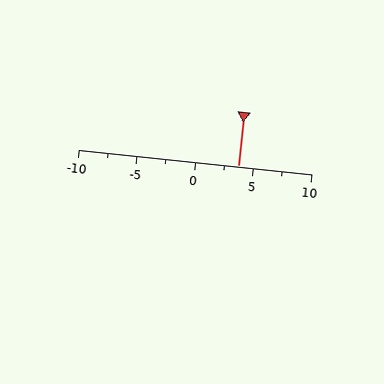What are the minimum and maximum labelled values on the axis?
The axis runs from -10 to 10.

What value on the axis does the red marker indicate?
The marker indicates approximately 3.8.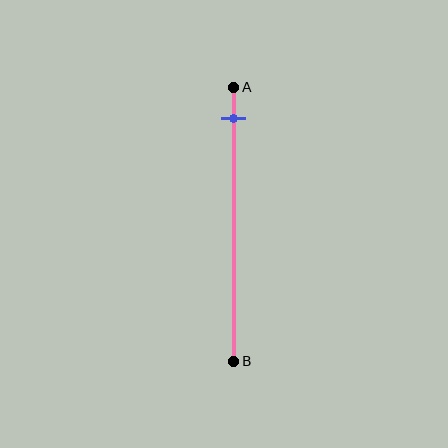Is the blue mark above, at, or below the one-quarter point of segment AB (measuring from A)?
The blue mark is above the one-quarter point of segment AB.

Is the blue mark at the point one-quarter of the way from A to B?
No, the mark is at about 10% from A, not at the 25% one-quarter point.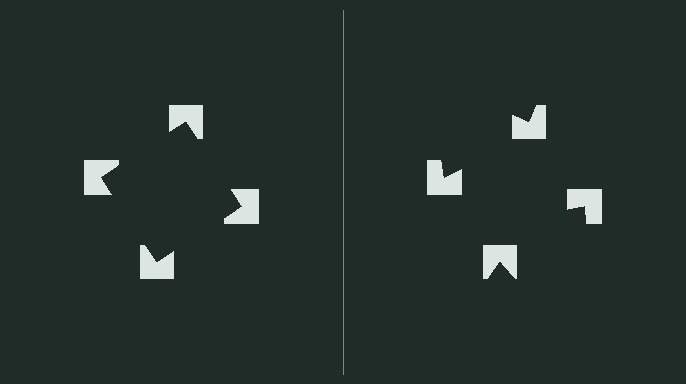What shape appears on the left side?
An illusory square.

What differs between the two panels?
The notched squares are positioned identically on both sides; only the wedge orientations differ. On the left they align to a square; on the right they are misaligned.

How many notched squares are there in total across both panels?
8 — 4 on each side.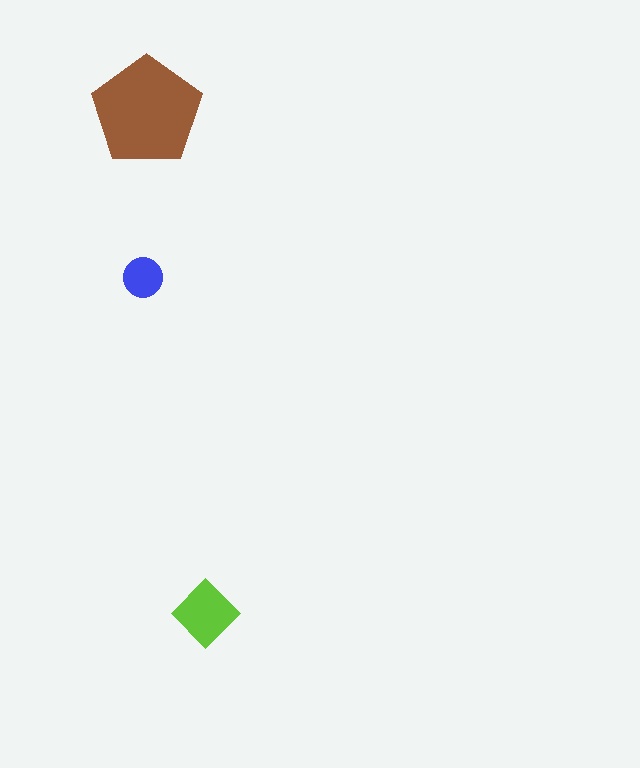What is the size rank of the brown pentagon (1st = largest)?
1st.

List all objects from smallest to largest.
The blue circle, the lime diamond, the brown pentagon.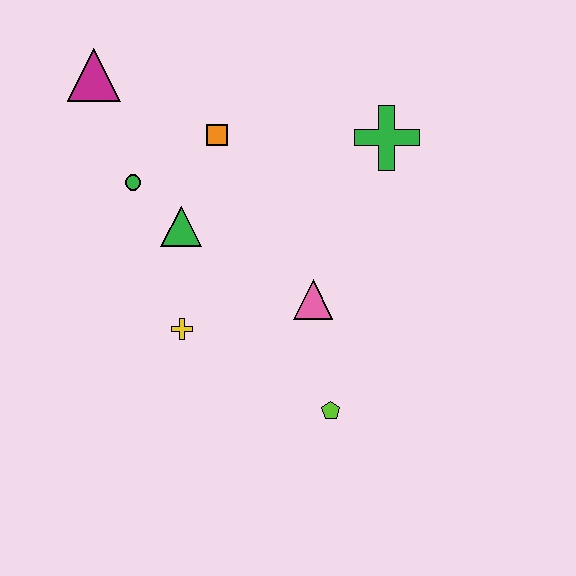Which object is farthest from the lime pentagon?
The magenta triangle is farthest from the lime pentagon.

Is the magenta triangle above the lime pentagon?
Yes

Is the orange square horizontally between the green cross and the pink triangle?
No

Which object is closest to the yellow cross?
The green triangle is closest to the yellow cross.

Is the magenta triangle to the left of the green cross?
Yes